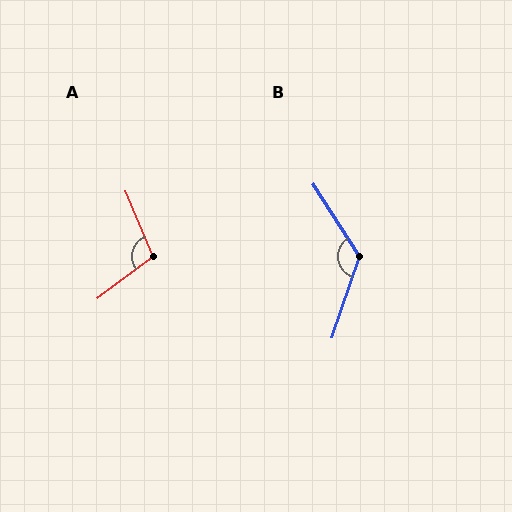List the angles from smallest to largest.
A (104°), B (129°).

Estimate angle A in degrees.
Approximately 104 degrees.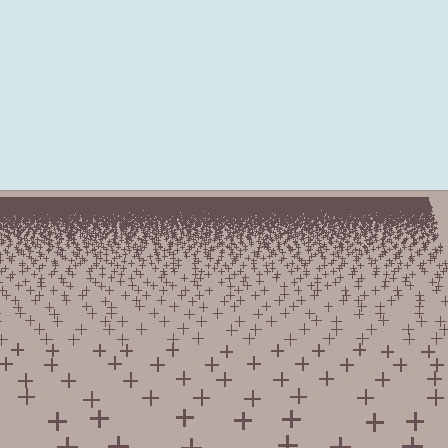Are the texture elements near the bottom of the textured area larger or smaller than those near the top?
Larger. Near the bottom, elements are closer to the viewer and appear at a bigger on-screen size.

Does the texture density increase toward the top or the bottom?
Density increases toward the top.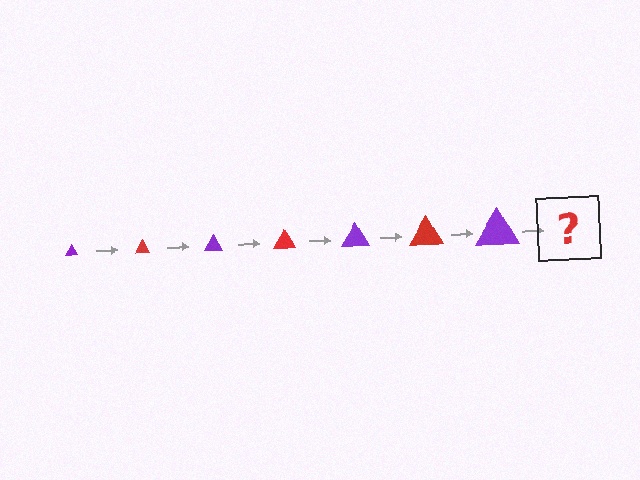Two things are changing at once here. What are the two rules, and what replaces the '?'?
The two rules are that the triangle grows larger each step and the color cycles through purple and red. The '?' should be a red triangle, larger than the previous one.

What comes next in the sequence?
The next element should be a red triangle, larger than the previous one.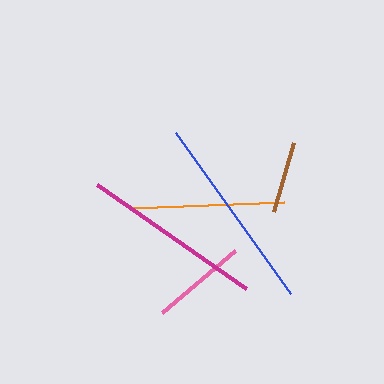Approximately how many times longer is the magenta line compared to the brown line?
The magenta line is approximately 2.5 times the length of the brown line.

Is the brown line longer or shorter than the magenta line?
The magenta line is longer than the brown line.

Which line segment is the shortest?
The brown line is the shortest at approximately 72 pixels.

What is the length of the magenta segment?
The magenta segment is approximately 182 pixels long.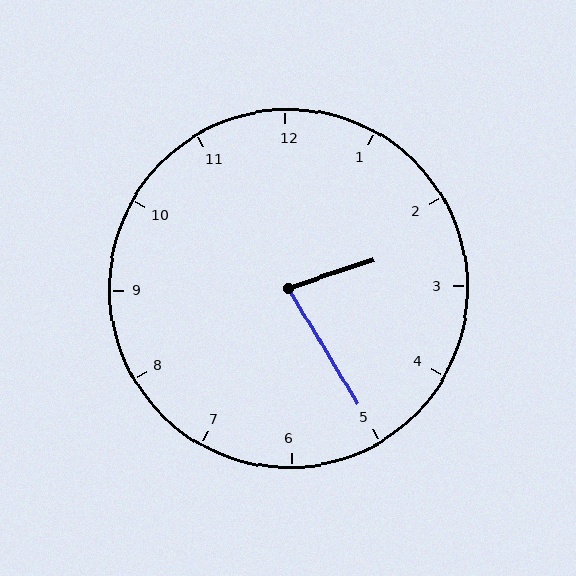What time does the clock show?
2:25.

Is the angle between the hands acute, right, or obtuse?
It is acute.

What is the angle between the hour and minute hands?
Approximately 78 degrees.